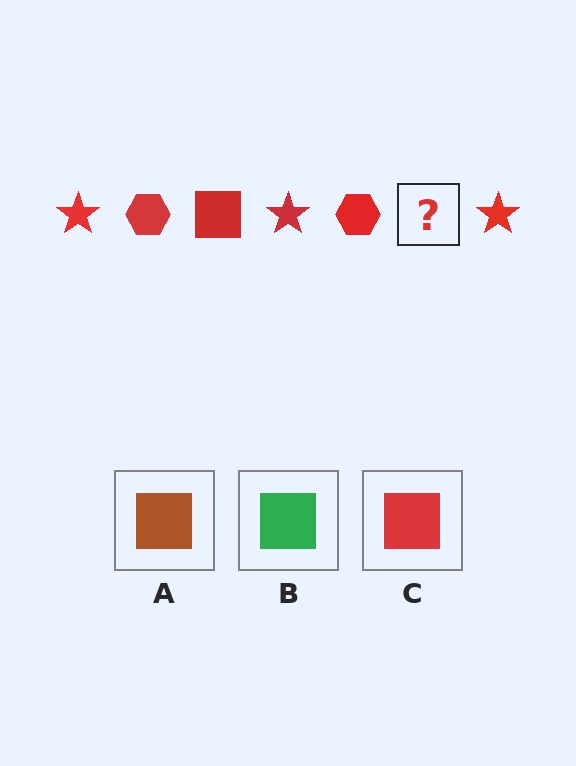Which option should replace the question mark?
Option C.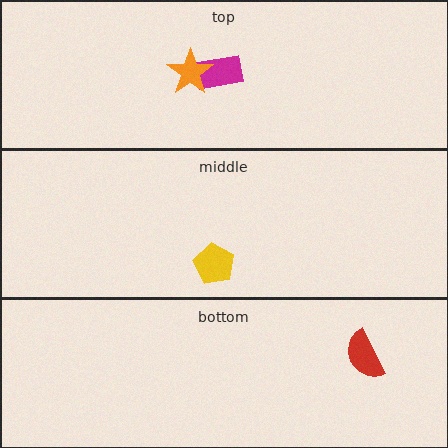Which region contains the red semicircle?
The bottom region.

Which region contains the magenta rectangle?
The top region.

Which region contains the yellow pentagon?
The middle region.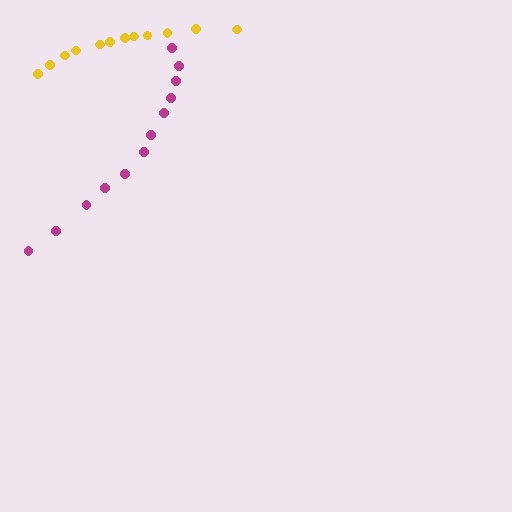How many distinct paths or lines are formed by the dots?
There are 2 distinct paths.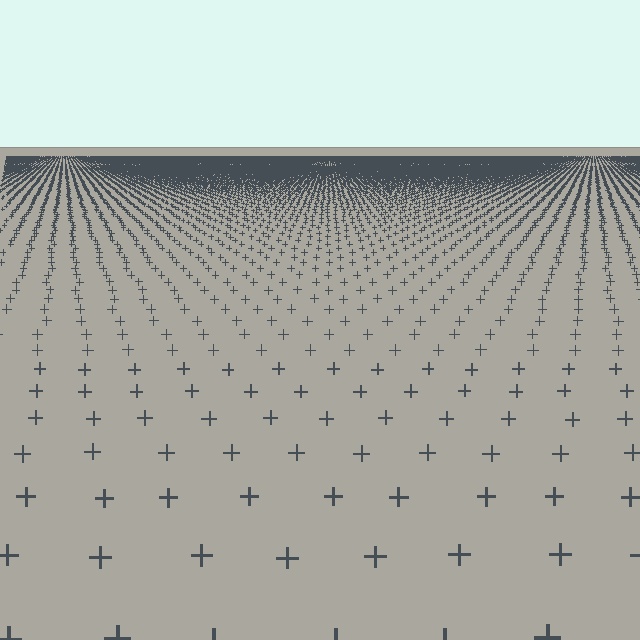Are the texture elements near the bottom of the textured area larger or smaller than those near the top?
Larger. Near the bottom, elements are closer to the viewer and appear at a bigger on-screen size.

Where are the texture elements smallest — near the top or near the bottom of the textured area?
Near the top.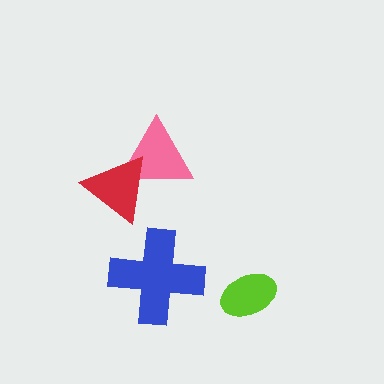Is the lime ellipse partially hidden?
No, no other shape covers it.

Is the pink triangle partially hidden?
Yes, it is partially covered by another shape.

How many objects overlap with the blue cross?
0 objects overlap with the blue cross.